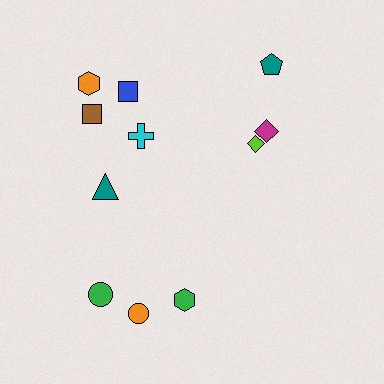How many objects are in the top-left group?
There are 5 objects.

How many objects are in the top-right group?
There are 3 objects.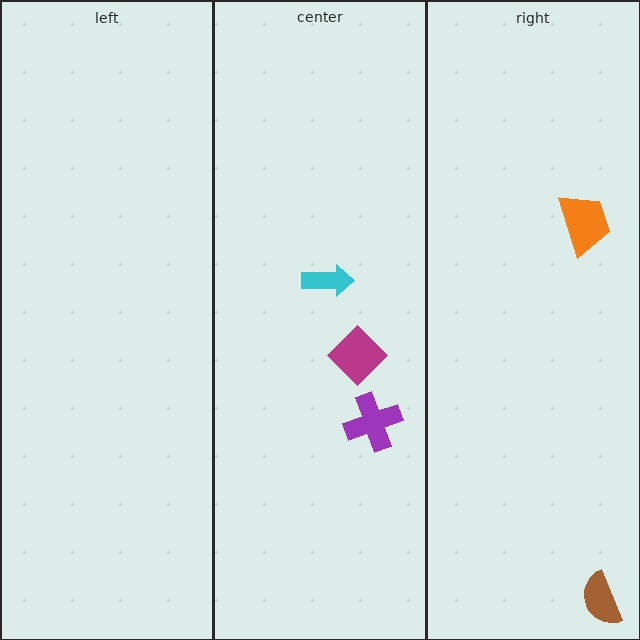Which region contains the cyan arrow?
The center region.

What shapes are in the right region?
The brown semicircle, the orange trapezoid.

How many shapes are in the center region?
3.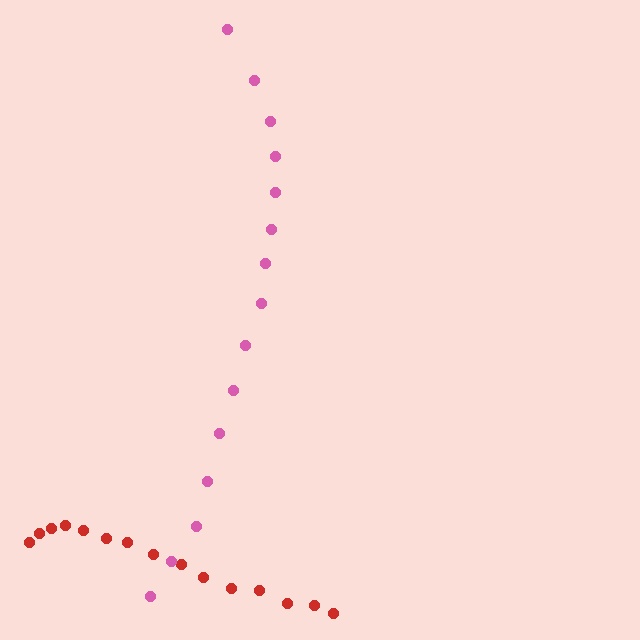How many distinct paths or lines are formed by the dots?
There are 2 distinct paths.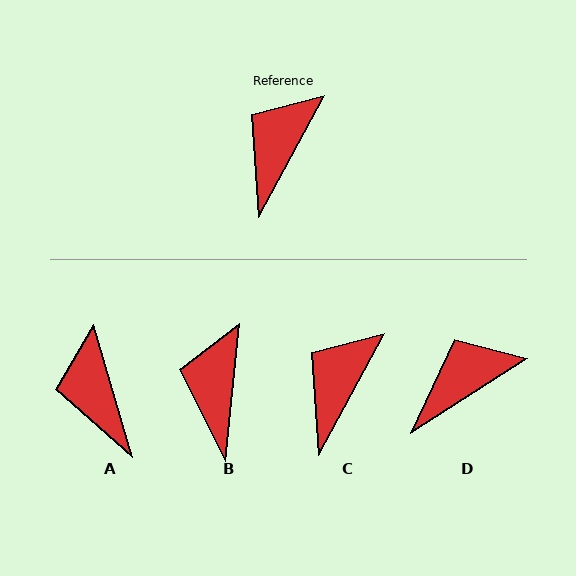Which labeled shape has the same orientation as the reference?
C.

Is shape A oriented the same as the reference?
No, it is off by about 45 degrees.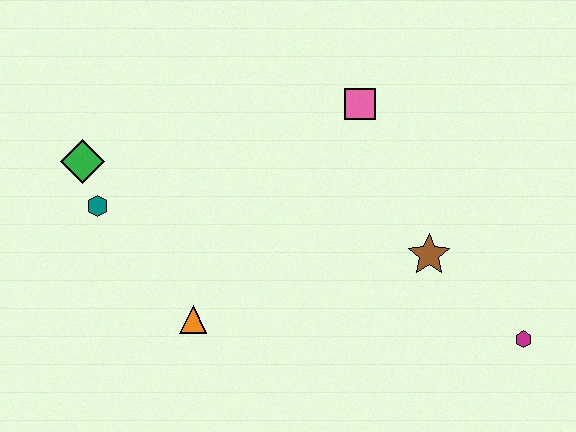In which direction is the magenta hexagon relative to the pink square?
The magenta hexagon is below the pink square.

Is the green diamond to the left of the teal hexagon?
Yes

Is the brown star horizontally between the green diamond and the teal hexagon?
No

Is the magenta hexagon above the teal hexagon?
No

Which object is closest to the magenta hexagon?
The brown star is closest to the magenta hexagon.